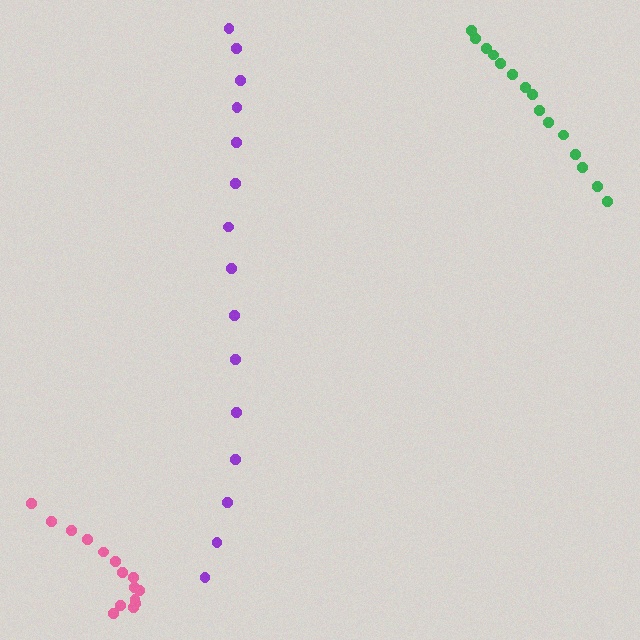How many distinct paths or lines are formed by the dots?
There are 3 distinct paths.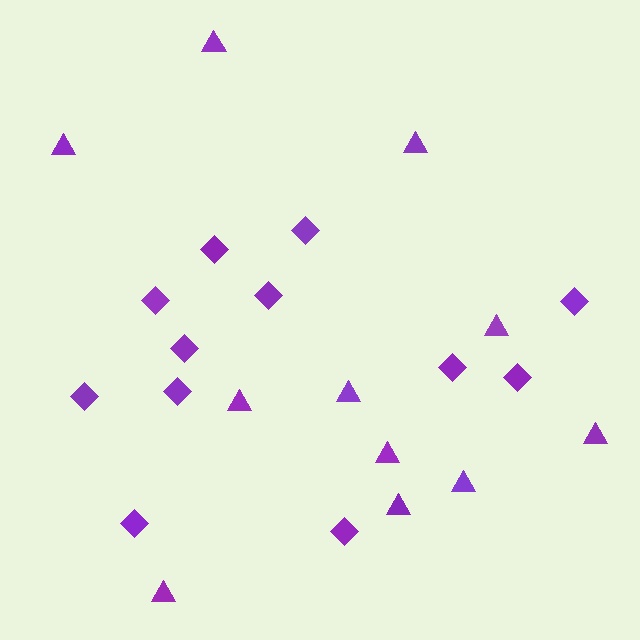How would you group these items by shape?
There are 2 groups: one group of diamonds (12) and one group of triangles (11).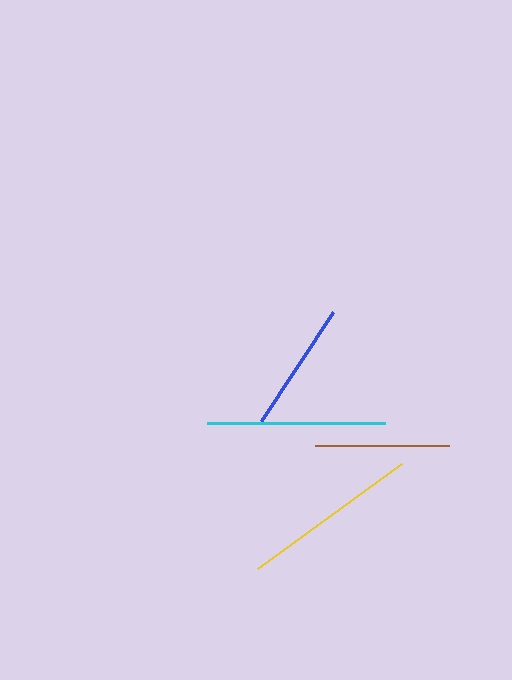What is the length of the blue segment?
The blue segment is approximately 131 pixels long.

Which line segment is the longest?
The yellow line is the longest at approximately 179 pixels.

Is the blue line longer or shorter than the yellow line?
The yellow line is longer than the blue line.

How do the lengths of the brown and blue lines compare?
The brown and blue lines are approximately the same length.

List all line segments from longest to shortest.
From longest to shortest: yellow, cyan, brown, blue.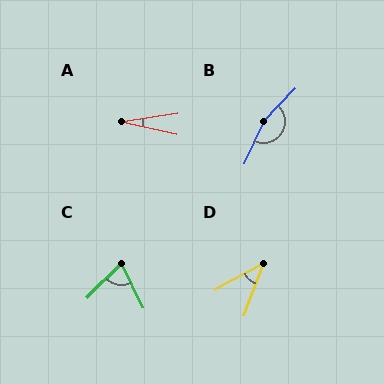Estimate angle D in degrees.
Approximately 41 degrees.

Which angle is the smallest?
A, at approximately 22 degrees.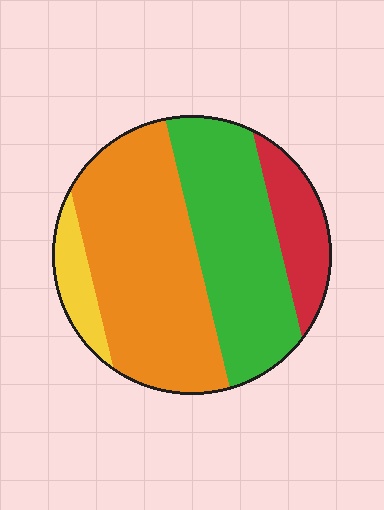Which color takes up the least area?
Yellow, at roughly 10%.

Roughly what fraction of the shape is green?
Green takes up about one third (1/3) of the shape.